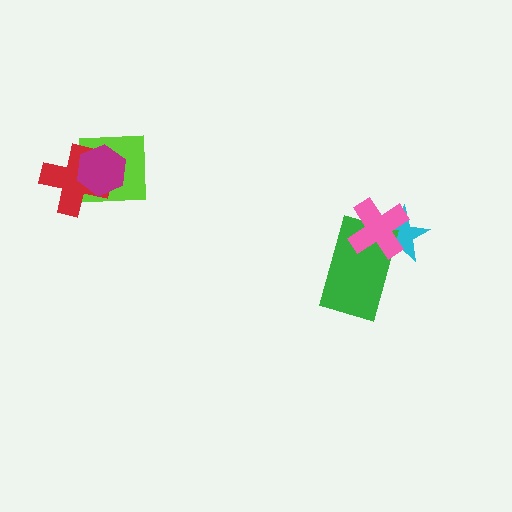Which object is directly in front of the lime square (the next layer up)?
The red cross is directly in front of the lime square.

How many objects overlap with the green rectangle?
2 objects overlap with the green rectangle.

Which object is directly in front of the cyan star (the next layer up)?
The green rectangle is directly in front of the cyan star.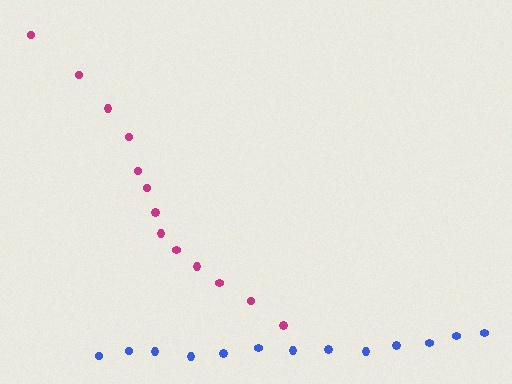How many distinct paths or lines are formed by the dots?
There are 2 distinct paths.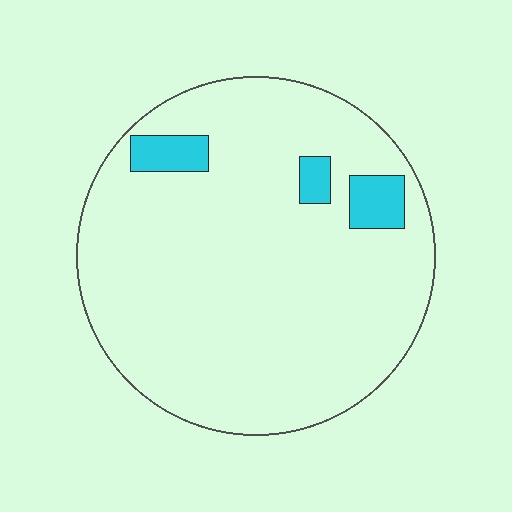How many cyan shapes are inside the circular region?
3.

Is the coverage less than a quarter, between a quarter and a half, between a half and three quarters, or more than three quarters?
Less than a quarter.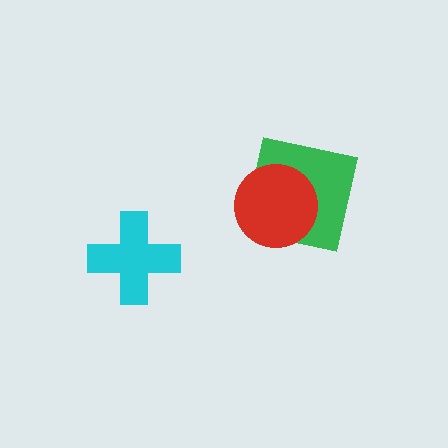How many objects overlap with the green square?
1 object overlaps with the green square.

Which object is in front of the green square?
The red circle is in front of the green square.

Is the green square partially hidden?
Yes, it is partially covered by another shape.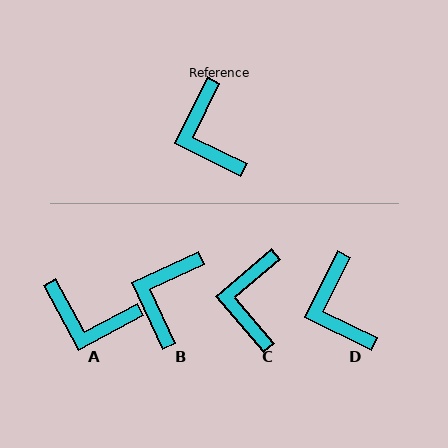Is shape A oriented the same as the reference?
No, it is off by about 55 degrees.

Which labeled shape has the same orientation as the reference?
D.